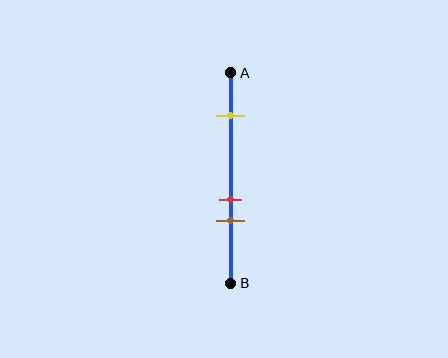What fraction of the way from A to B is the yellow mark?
The yellow mark is approximately 20% (0.2) of the way from A to B.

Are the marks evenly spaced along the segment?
No, the marks are not evenly spaced.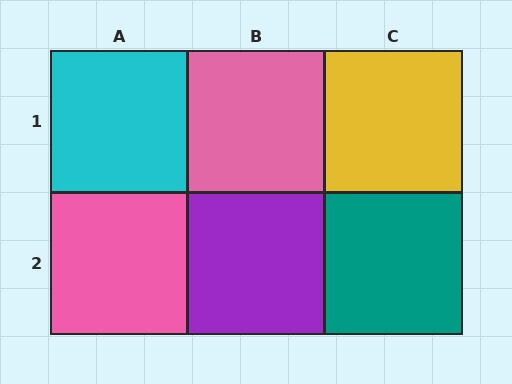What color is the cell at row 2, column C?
Teal.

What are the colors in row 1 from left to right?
Cyan, pink, yellow.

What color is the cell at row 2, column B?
Purple.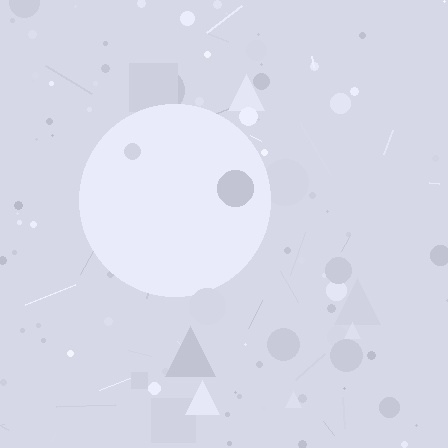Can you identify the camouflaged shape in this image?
The camouflaged shape is a circle.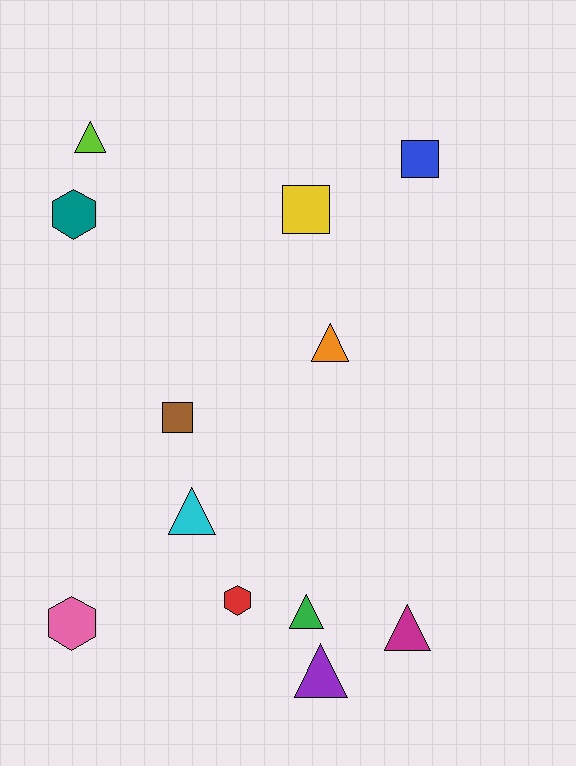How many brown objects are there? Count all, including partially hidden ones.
There is 1 brown object.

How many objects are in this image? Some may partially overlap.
There are 12 objects.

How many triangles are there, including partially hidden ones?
There are 6 triangles.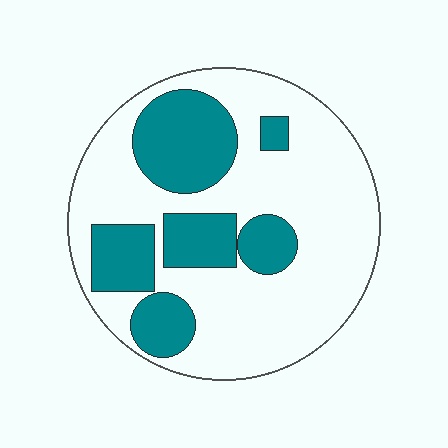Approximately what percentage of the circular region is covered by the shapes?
Approximately 30%.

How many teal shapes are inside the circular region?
6.